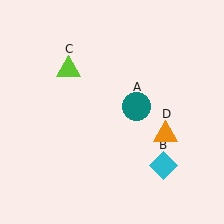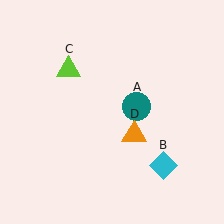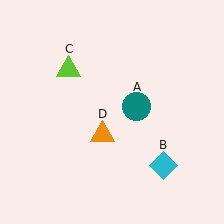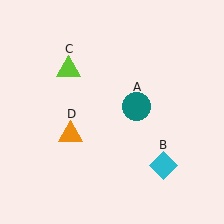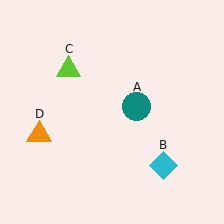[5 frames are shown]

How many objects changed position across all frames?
1 object changed position: orange triangle (object D).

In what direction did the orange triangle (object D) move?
The orange triangle (object D) moved left.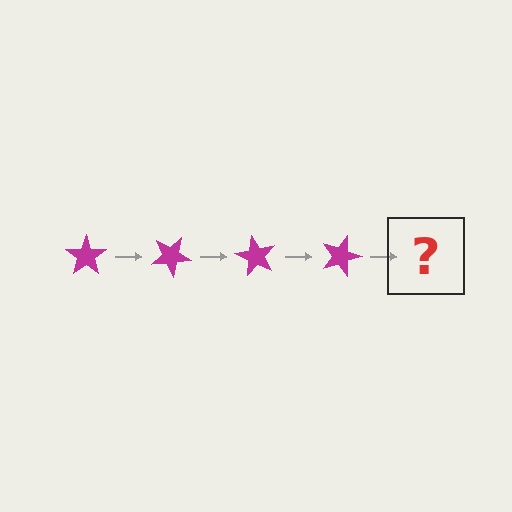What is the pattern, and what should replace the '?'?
The pattern is that the star rotates 30 degrees each step. The '?' should be a magenta star rotated 120 degrees.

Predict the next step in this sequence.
The next step is a magenta star rotated 120 degrees.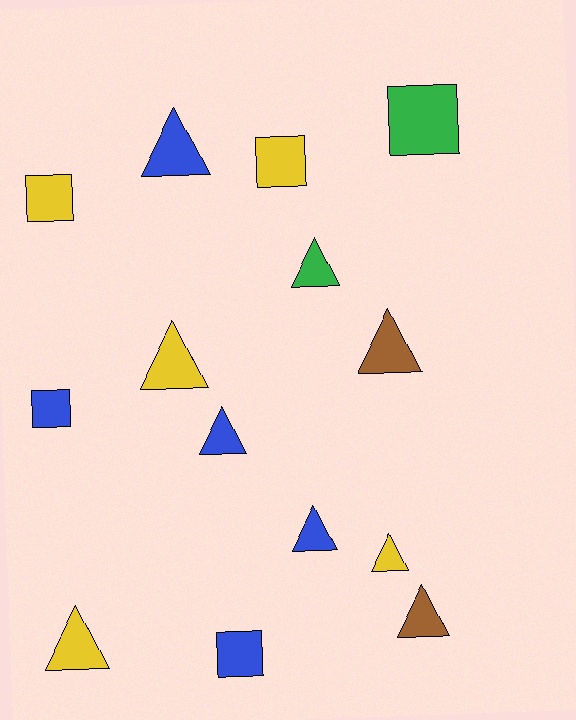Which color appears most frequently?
Blue, with 5 objects.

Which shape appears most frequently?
Triangle, with 9 objects.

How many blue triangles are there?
There are 3 blue triangles.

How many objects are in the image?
There are 14 objects.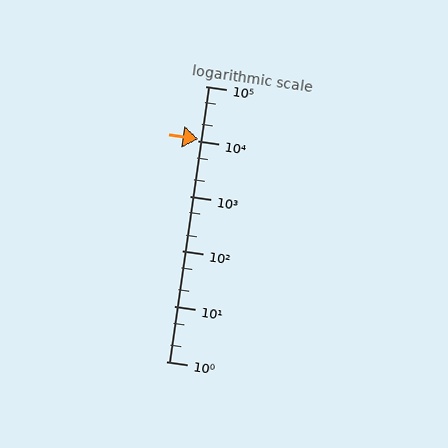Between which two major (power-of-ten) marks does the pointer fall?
The pointer is between 10000 and 100000.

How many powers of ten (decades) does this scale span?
The scale spans 5 decades, from 1 to 100000.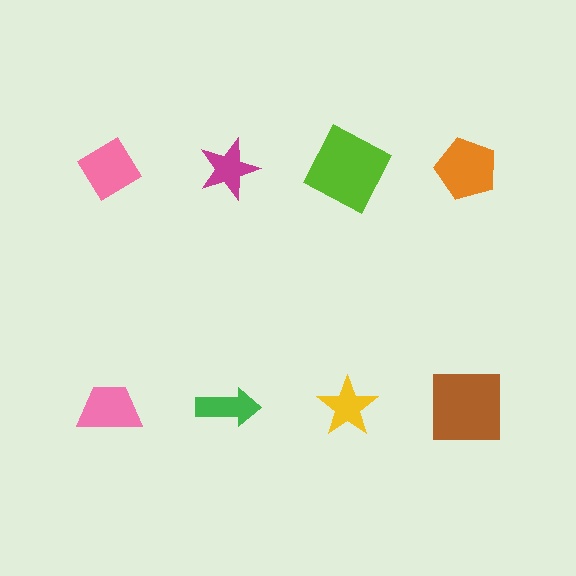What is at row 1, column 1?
A pink diamond.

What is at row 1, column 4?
An orange pentagon.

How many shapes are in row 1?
4 shapes.